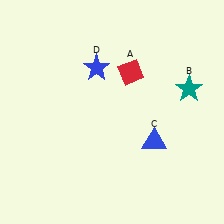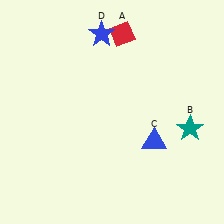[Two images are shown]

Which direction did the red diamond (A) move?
The red diamond (A) moved up.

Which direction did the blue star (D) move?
The blue star (D) moved up.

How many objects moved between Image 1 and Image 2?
3 objects moved between the two images.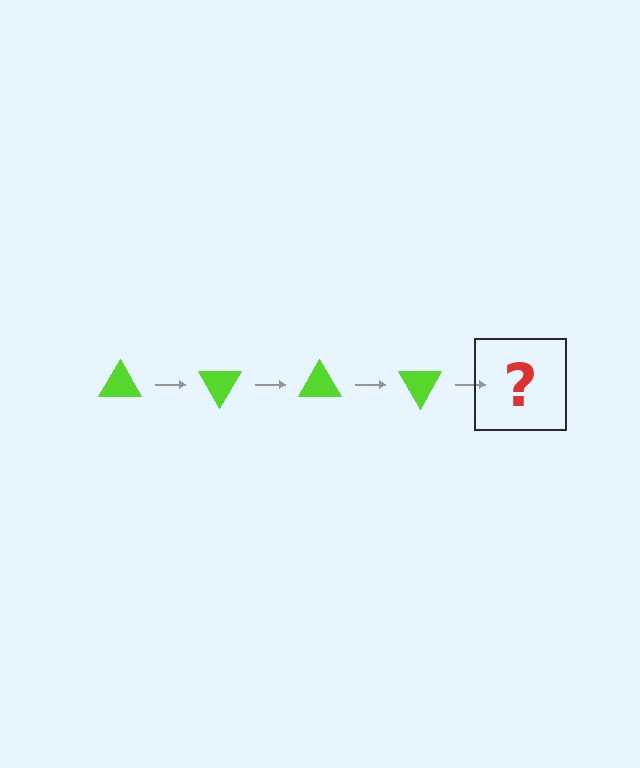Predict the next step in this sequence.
The next step is a lime triangle rotated 240 degrees.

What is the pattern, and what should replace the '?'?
The pattern is that the triangle rotates 60 degrees each step. The '?' should be a lime triangle rotated 240 degrees.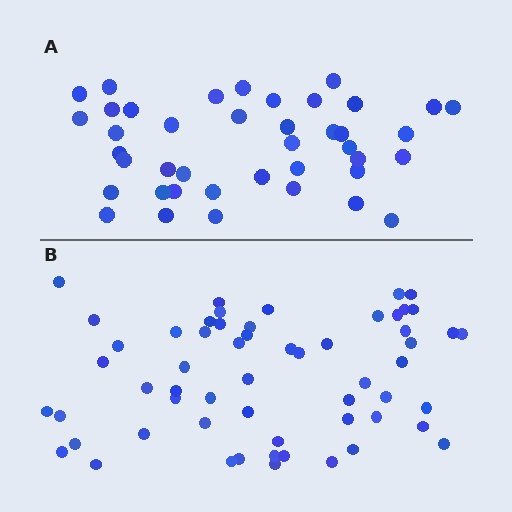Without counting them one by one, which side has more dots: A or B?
Region B (the bottom region) has more dots.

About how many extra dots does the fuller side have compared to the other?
Region B has approximately 15 more dots than region A.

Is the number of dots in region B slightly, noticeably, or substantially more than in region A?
Region B has noticeably more, but not dramatically so. The ratio is roughly 1.4 to 1.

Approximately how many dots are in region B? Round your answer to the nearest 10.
About 60 dots. (The exact count is 58, which rounds to 60.)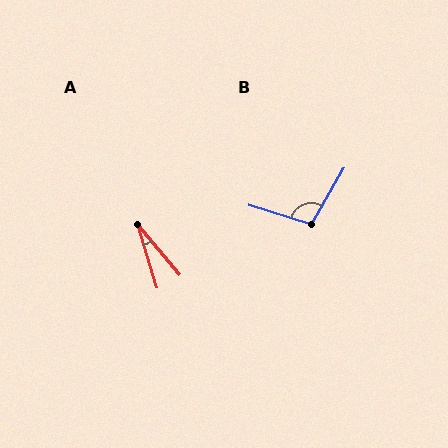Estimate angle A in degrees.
Approximately 23 degrees.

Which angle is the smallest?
A, at approximately 23 degrees.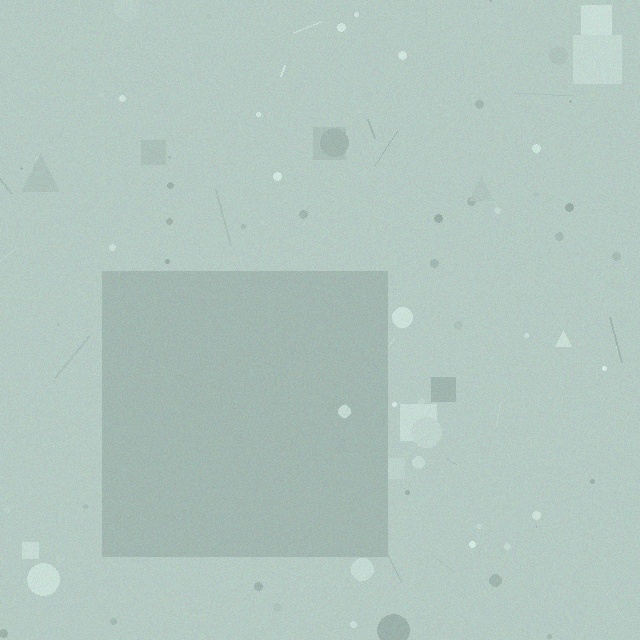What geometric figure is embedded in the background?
A square is embedded in the background.